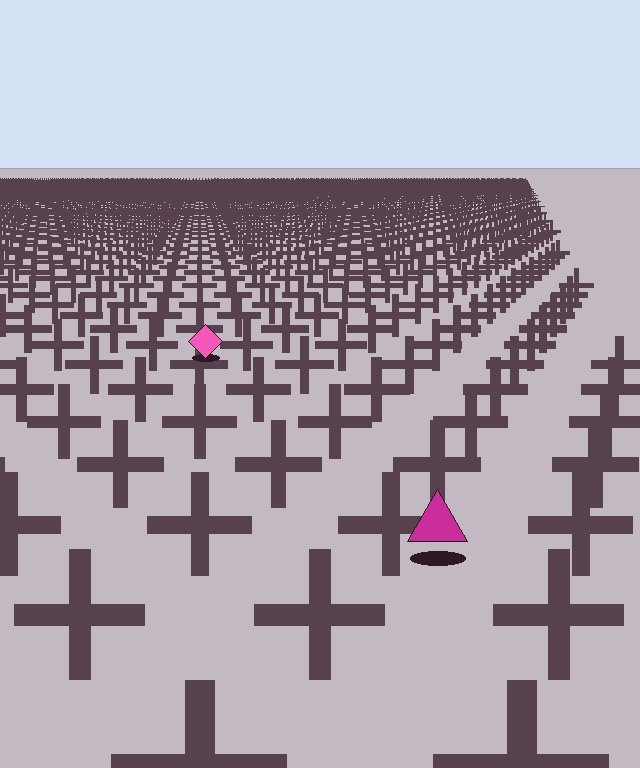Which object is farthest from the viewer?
The pink diamond is farthest from the viewer. It appears smaller and the ground texture around it is denser.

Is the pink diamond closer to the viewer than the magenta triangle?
No. The magenta triangle is closer — you can tell from the texture gradient: the ground texture is coarser near it.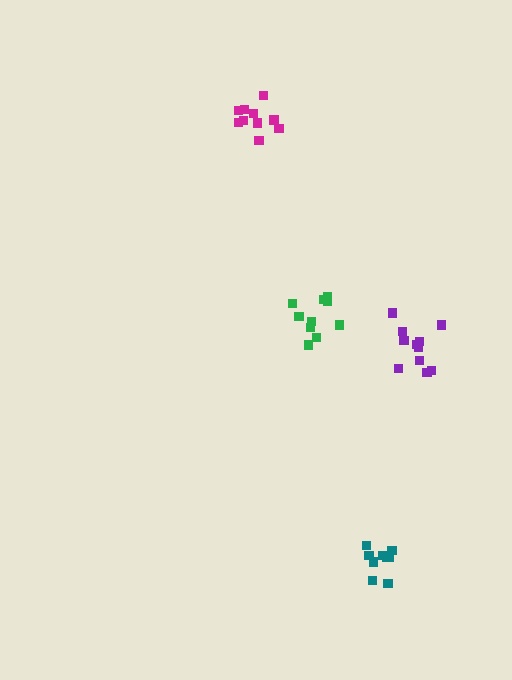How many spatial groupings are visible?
There are 4 spatial groupings.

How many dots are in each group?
Group 1: 9 dots, Group 2: 10 dots, Group 3: 10 dots, Group 4: 11 dots (40 total).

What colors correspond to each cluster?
The clusters are colored: teal, green, magenta, purple.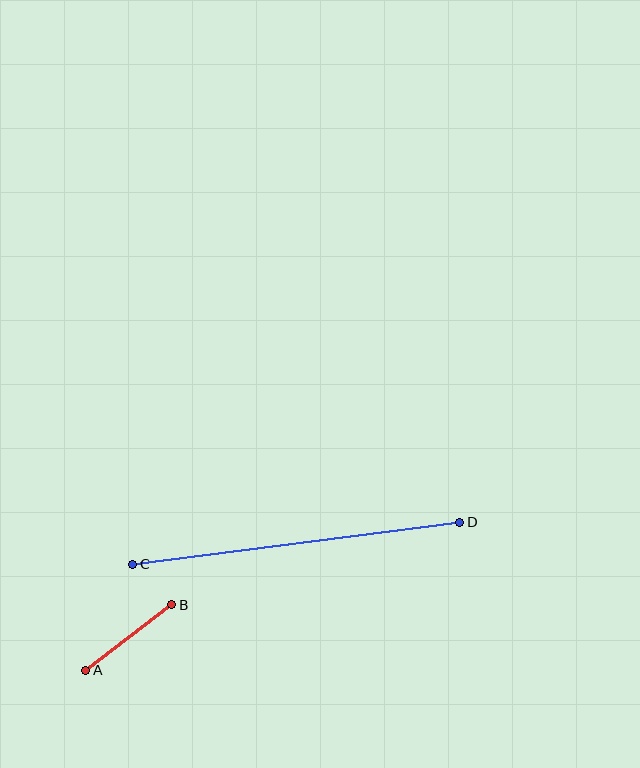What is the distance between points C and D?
The distance is approximately 330 pixels.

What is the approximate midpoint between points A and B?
The midpoint is at approximately (129, 637) pixels.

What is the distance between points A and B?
The distance is approximately 108 pixels.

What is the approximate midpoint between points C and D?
The midpoint is at approximately (296, 543) pixels.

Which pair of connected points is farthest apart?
Points C and D are farthest apart.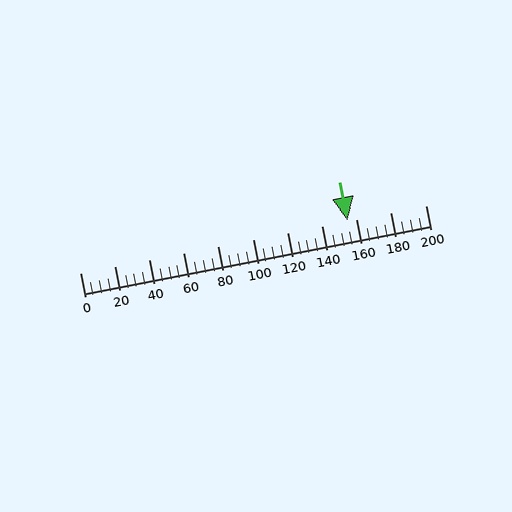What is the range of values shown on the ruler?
The ruler shows values from 0 to 200.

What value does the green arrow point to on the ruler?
The green arrow points to approximately 155.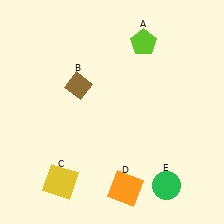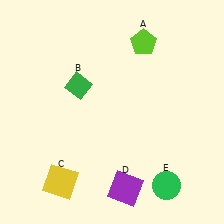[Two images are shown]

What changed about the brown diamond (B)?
In Image 1, B is brown. In Image 2, it changed to green.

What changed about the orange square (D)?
In Image 1, D is orange. In Image 2, it changed to purple.